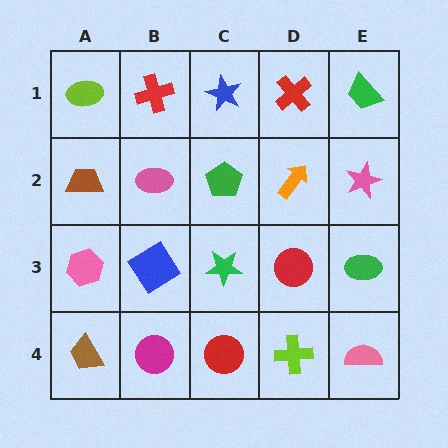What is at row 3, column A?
A pink hexagon.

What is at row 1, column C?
A blue star.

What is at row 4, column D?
A lime cross.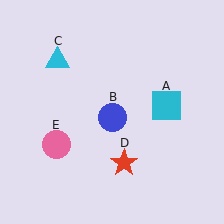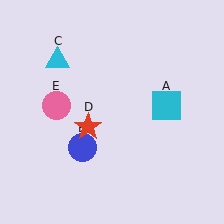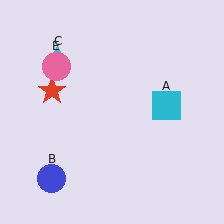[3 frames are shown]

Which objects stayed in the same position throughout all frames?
Cyan square (object A) and cyan triangle (object C) remained stationary.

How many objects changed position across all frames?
3 objects changed position: blue circle (object B), red star (object D), pink circle (object E).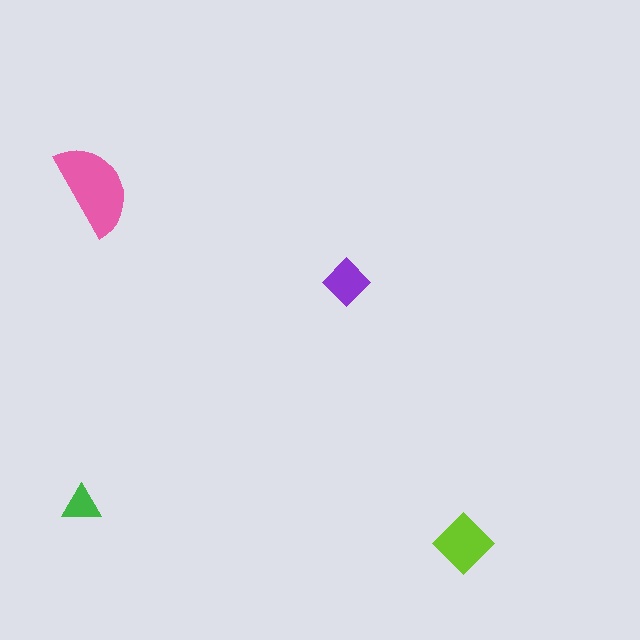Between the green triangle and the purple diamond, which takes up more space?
The purple diamond.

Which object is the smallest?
The green triangle.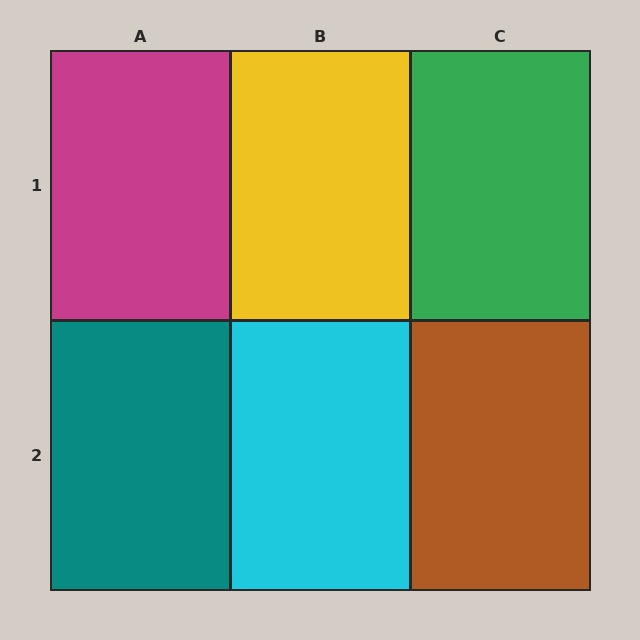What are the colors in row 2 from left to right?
Teal, cyan, brown.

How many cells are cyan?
1 cell is cyan.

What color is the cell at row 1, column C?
Green.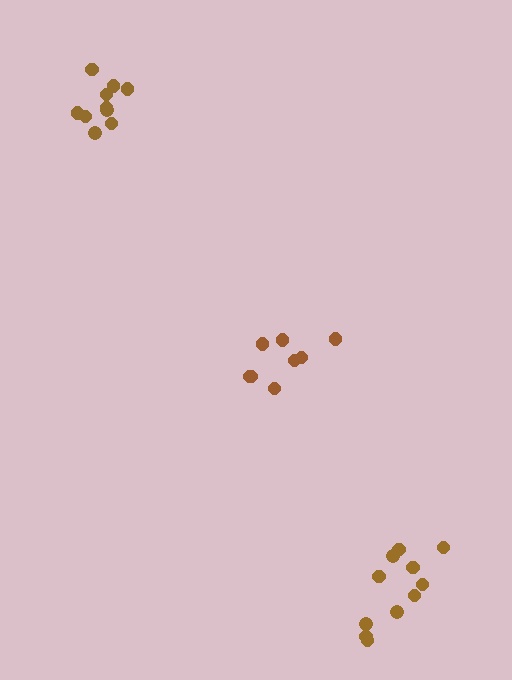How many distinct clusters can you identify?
There are 3 distinct clusters.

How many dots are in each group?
Group 1: 11 dots, Group 2: 10 dots, Group 3: 8 dots (29 total).